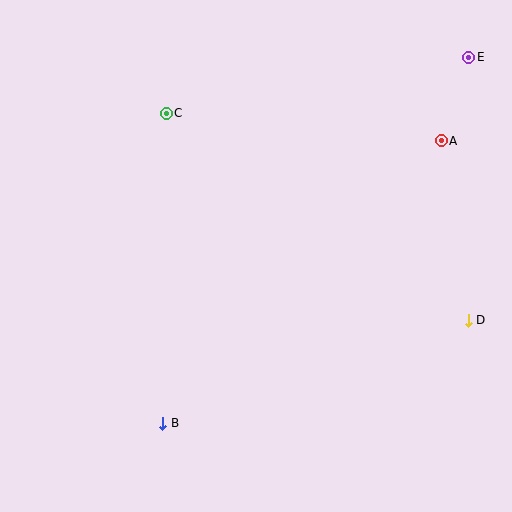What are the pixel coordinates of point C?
Point C is at (166, 113).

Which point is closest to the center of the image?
Point C at (166, 113) is closest to the center.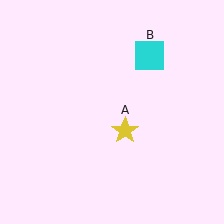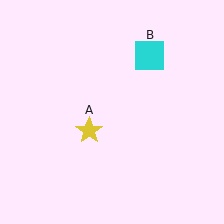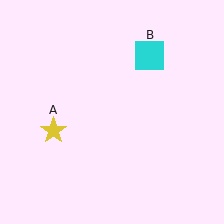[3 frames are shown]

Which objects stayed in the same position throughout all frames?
Cyan square (object B) remained stationary.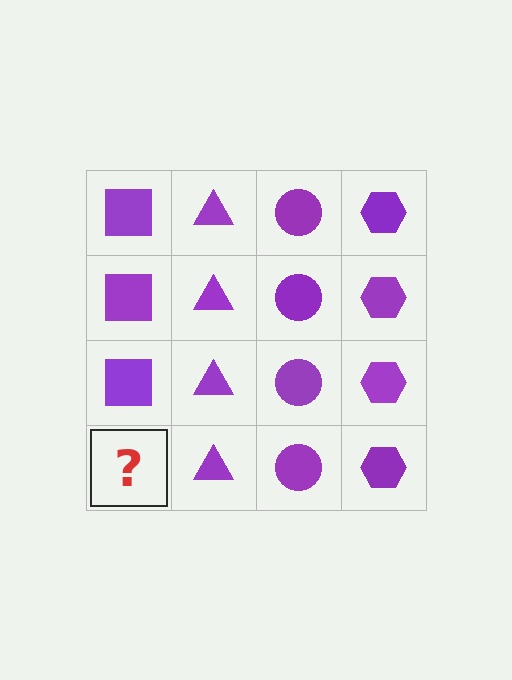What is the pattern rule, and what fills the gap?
The rule is that each column has a consistent shape. The gap should be filled with a purple square.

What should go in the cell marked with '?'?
The missing cell should contain a purple square.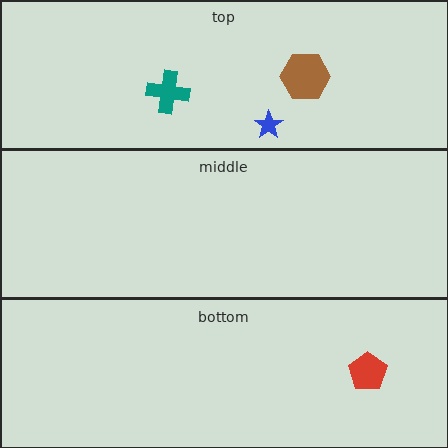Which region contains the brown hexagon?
The top region.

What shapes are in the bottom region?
The red pentagon.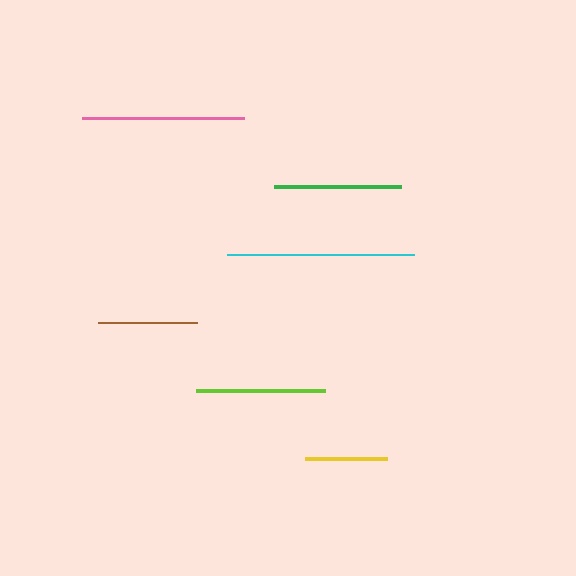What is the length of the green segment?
The green segment is approximately 127 pixels long.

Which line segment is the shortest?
The yellow line is the shortest at approximately 82 pixels.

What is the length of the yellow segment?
The yellow segment is approximately 82 pixels long.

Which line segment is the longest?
The cyan line is the longest at approximately 187 pixels.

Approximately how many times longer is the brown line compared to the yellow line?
The brown line is approximately 1.2 times the length of the yellow line.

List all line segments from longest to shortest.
From longest to shortest: cyan, pink, lime, green, brown, yellow.